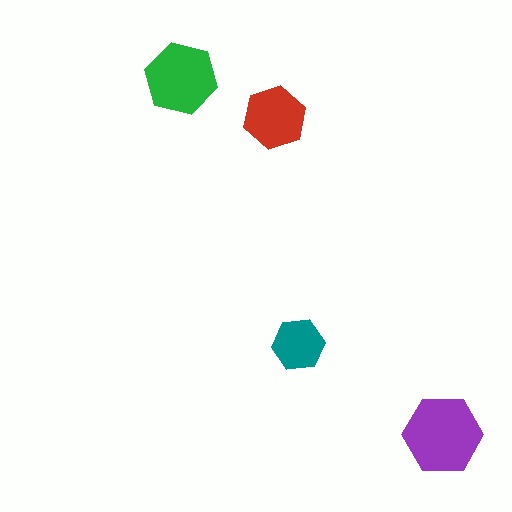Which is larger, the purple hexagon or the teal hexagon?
The purple one.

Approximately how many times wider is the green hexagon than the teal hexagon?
About 1.5 times wider.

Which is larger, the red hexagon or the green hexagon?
The green one.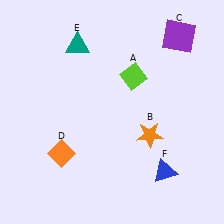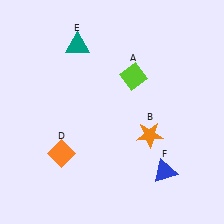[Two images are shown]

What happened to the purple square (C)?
The purple square (C) was removed in Image 2. It was in the top-right area of Image 1.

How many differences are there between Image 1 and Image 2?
There is 1 difference between the two images.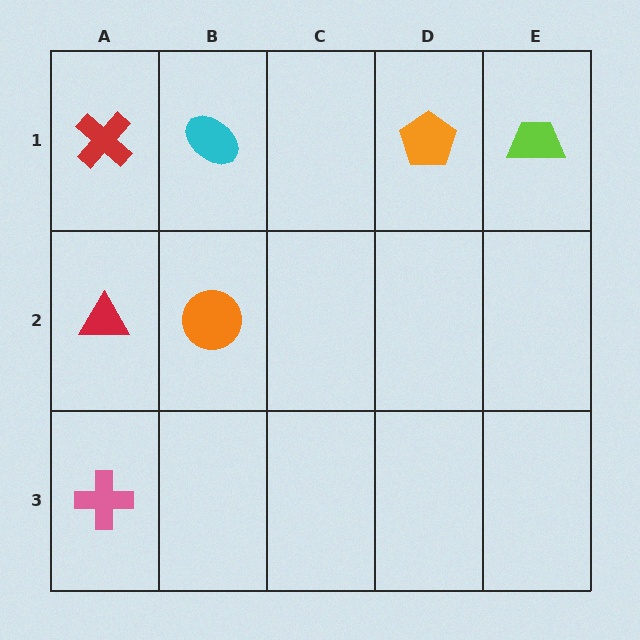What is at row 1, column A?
A red cross.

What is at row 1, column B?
A cyan ellipse.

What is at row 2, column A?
A red triangle.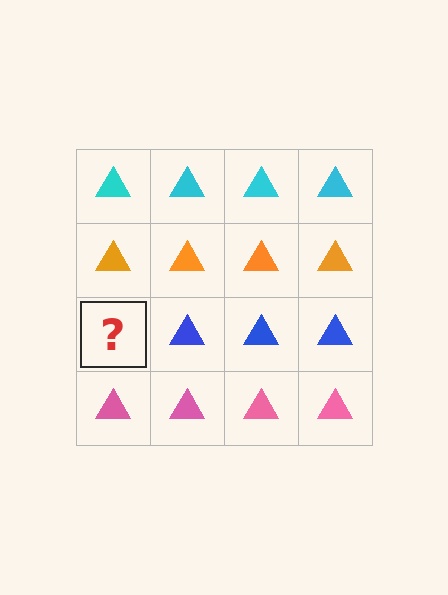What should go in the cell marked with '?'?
The missing cell should contain a blue triangle.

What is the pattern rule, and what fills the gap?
The rule is that each row has a consistent color. The gap should be filled with a blue triangle.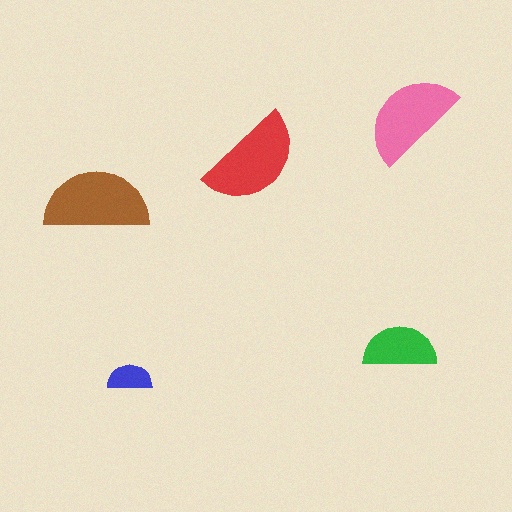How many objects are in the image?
There are 5 objects in the image.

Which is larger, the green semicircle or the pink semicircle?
The pink one.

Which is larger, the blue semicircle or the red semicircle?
The red one.